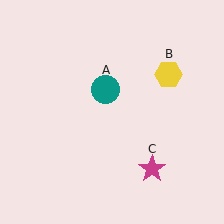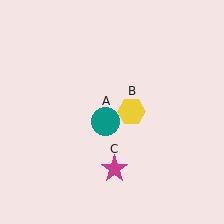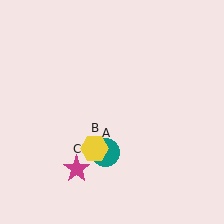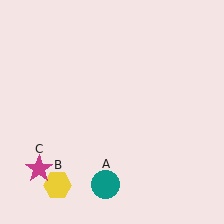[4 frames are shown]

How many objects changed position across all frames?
3 objects changed position: teal circle (object A), yellow hexagon (object B), magenta star (object C).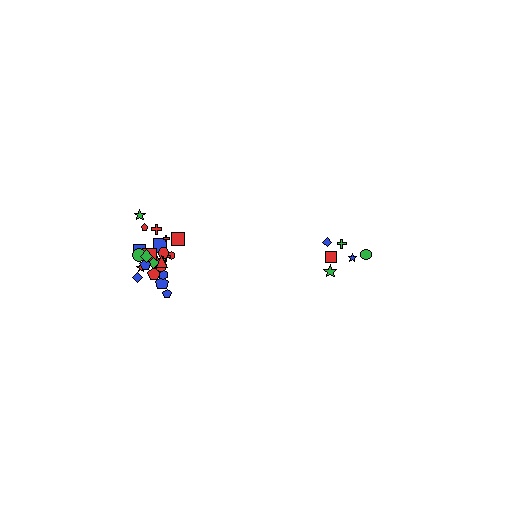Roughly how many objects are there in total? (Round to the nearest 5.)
Roughly 30 objects in total.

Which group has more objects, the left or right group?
The left group.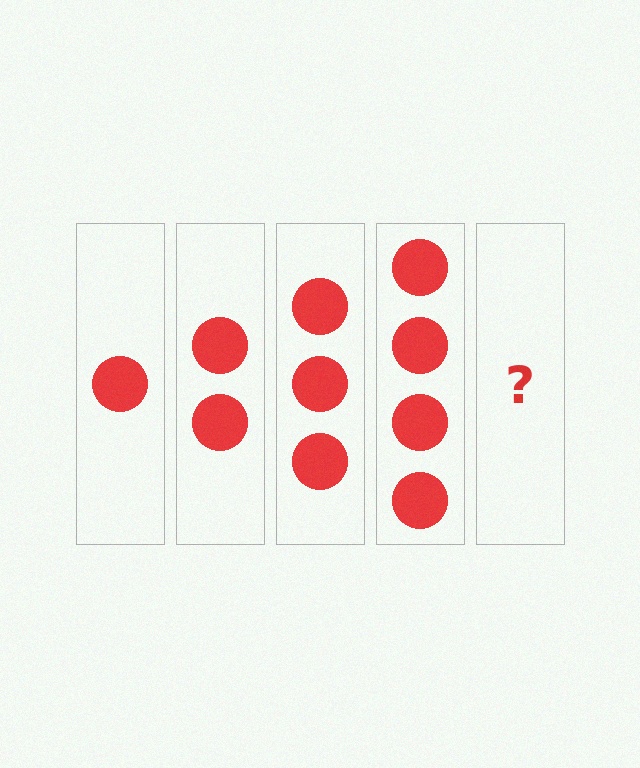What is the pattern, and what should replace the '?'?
The pattern is that each step adds one more circle. The '?' should be 5 circles.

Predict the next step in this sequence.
The next step is 5 circles.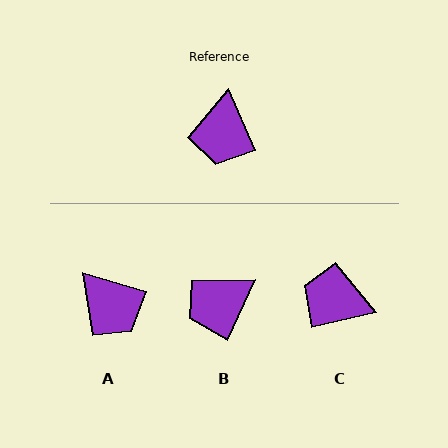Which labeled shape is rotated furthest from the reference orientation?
C, about 100 degrees away.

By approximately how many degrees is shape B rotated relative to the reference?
Approximately 49 degrees clockwise.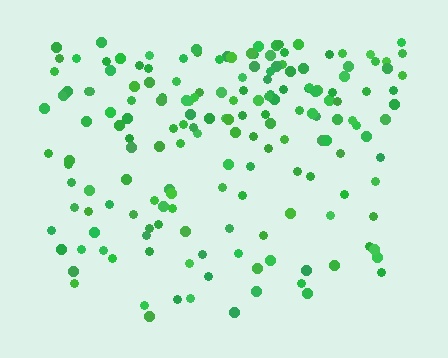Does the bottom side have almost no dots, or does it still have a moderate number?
Still a moderate number, just noticeably fewer than the top.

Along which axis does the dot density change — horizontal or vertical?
Vertical.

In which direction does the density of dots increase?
From bottom to top, with the top side densest.